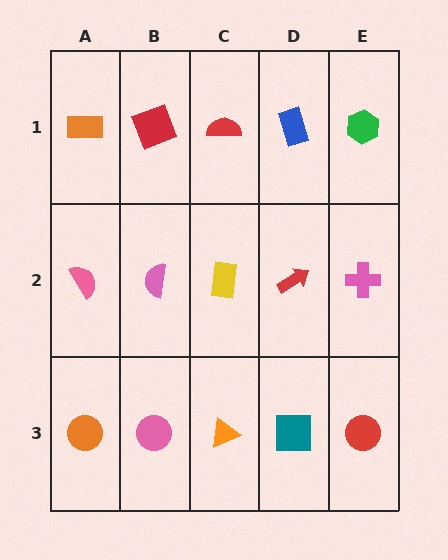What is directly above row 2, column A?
An orange rectangle.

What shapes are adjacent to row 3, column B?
A pink semicircle (row 2, column B), an orange circle (row 3, column A), an orange triangle (row 3, column C).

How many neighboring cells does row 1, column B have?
3.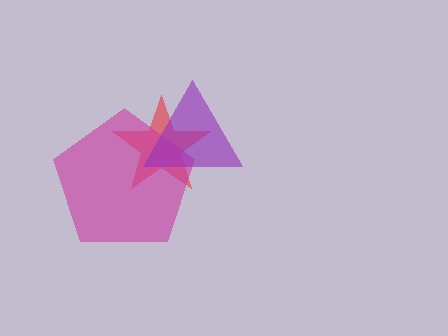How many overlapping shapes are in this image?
There are 3 overlapping shapes in the image.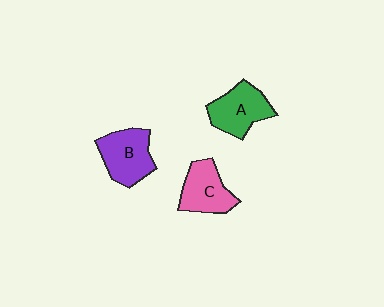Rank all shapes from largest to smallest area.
From largest to smallest: B (purple), A (green), C (pink).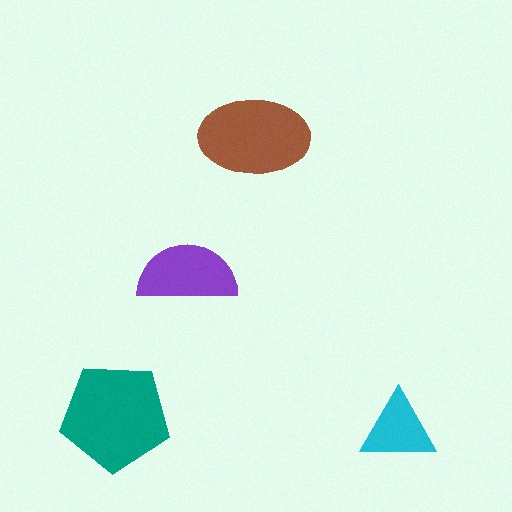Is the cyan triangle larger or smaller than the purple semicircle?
Smaller.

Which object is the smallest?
The cyan triangle.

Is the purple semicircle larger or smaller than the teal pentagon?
Smaller.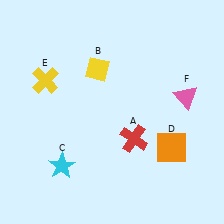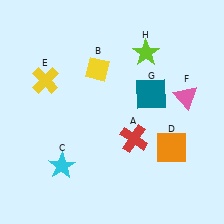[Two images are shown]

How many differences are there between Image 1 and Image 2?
There are 2 differences between the two images.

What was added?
A teal square (G), a lime star (H) were added in Image 2.